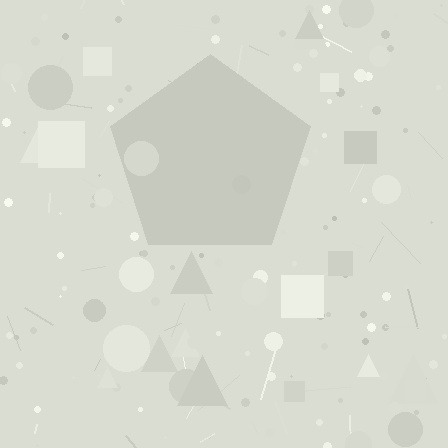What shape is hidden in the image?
A pentagon is hidden in the image.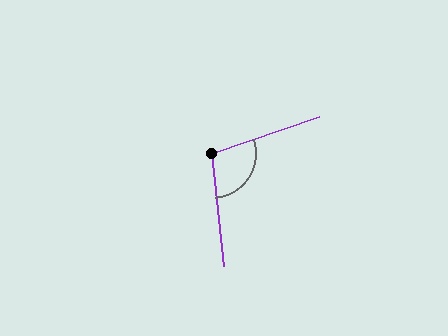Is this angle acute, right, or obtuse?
It is obtuse.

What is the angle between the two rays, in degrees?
Approximately 103 degrees.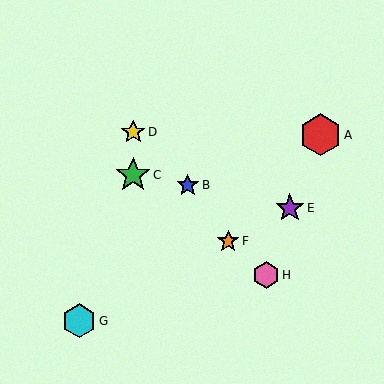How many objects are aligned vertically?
2 objects (C, D) are aligned vertically.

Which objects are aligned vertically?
Objects C, D are aligned vertically.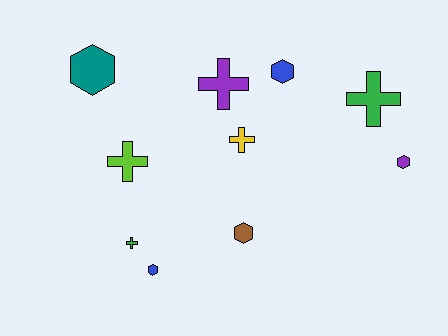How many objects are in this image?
There are 10 objects.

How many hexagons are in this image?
There are 5 hexagons.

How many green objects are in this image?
There are 2 green objects.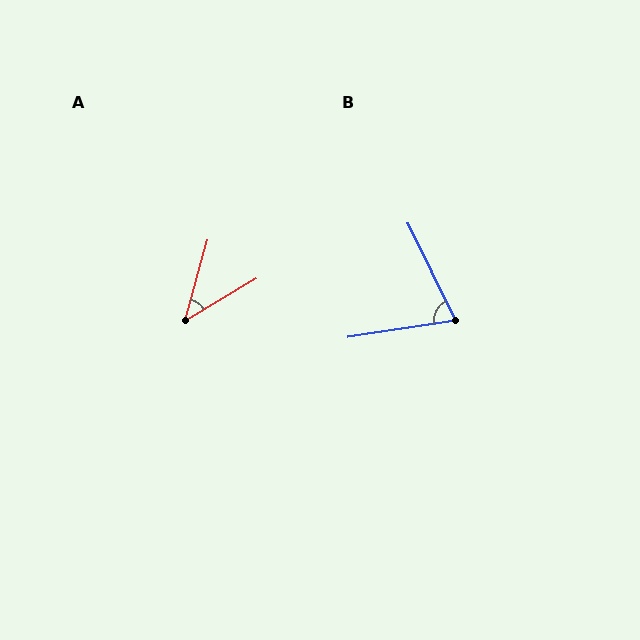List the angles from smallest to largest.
A (44°), B (73°).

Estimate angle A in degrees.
Approximately 44 degrees.